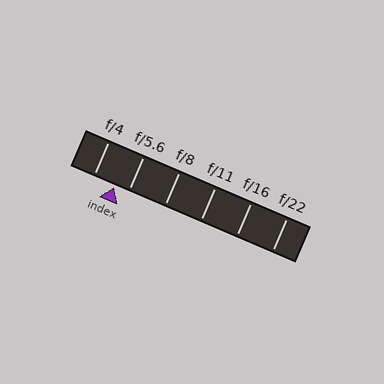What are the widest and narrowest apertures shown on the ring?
The widest aperture shown is f/4 and the narrowest is f/22.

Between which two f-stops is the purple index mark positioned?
The index mark is between f/4 and f/5.6.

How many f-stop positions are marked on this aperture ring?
There are 6 f-stop positions marked.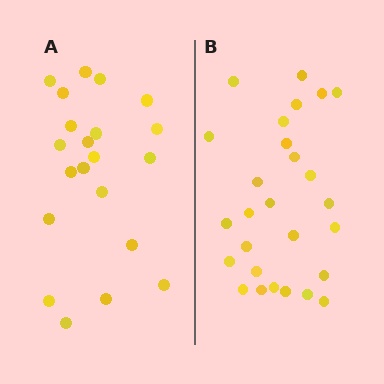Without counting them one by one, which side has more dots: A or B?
Region B (the right region) has more dots.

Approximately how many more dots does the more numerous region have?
Region B has about 6 more dots than region A.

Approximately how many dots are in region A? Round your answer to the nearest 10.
About 20 dots. (The exact count is 21, which rounds to 20.)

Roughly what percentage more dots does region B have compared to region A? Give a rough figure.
About 30% more.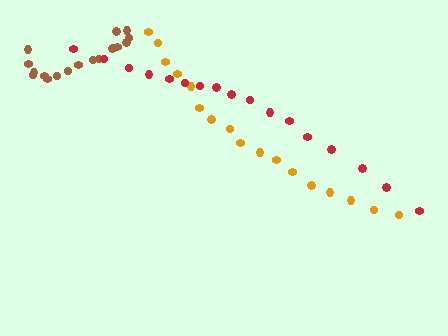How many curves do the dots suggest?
There are 3 distinct paths.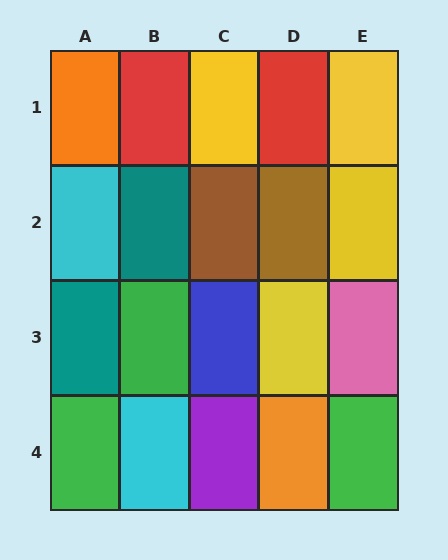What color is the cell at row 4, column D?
Orange.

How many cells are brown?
2 cells are brown.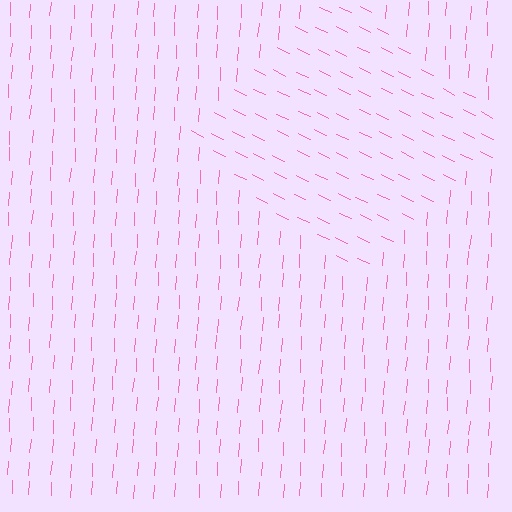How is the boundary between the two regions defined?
The boundary is defined purely by a change in line orientation (approximately 67 degrees difference). All lines are the same color and thickness.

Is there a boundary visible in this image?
Yes, there is a texture boundary formed by a change in line orientation.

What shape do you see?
I see a diamond.